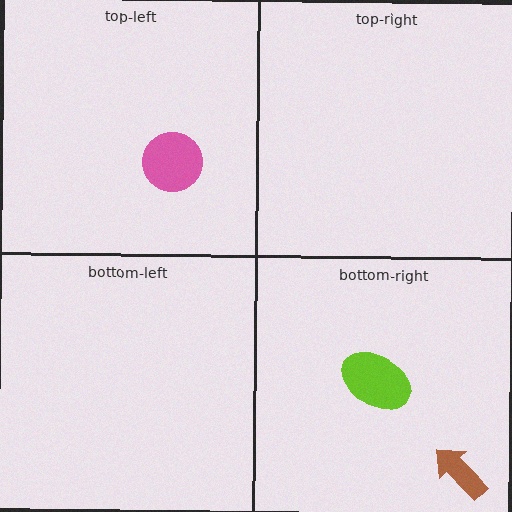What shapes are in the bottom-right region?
The lime ellipse, the brown arrow.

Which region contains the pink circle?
The top-left region.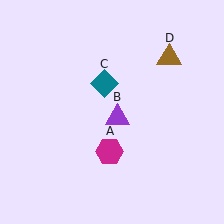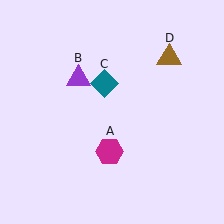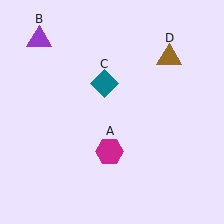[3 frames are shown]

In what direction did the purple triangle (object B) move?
The purple triangle (object B) moved up and to the left.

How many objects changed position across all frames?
1 object changed position: purple triangle (object B).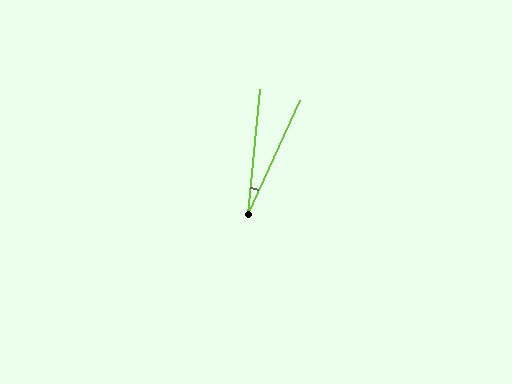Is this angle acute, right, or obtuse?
It is acute.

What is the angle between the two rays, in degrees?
Approximately 19 degrees.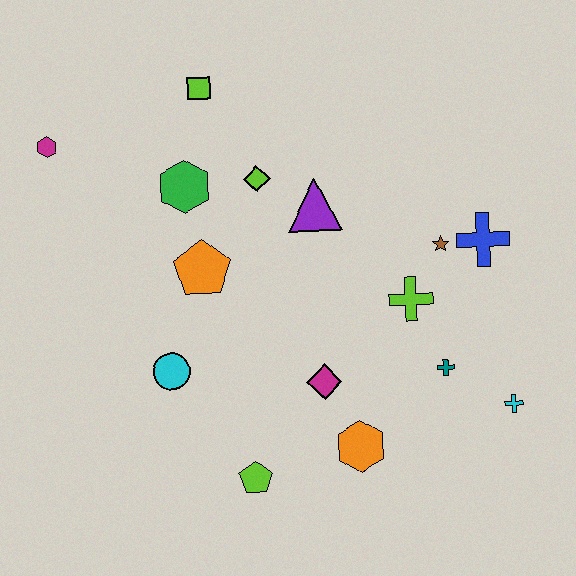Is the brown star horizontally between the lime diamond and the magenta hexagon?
No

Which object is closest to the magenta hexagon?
The green hexagon is closest to the magenta hexagon.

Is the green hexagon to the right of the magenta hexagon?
Yes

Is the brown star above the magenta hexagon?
No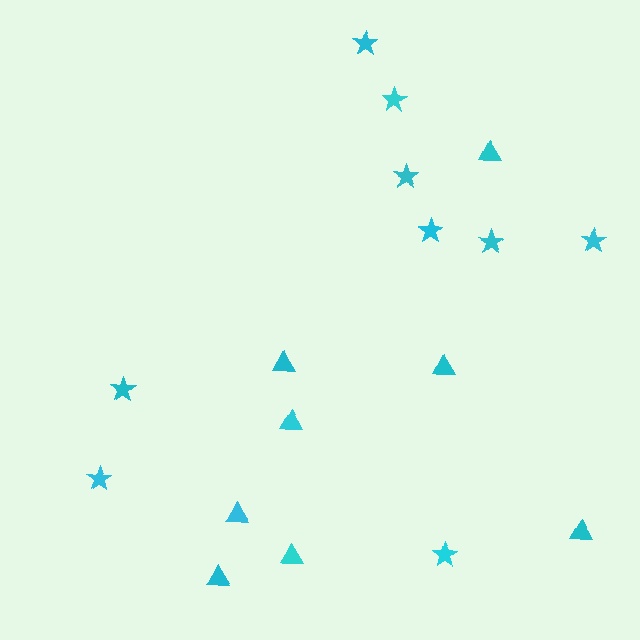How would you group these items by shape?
There are 2 groups: one group of stars (9) and one group of triangles (8).